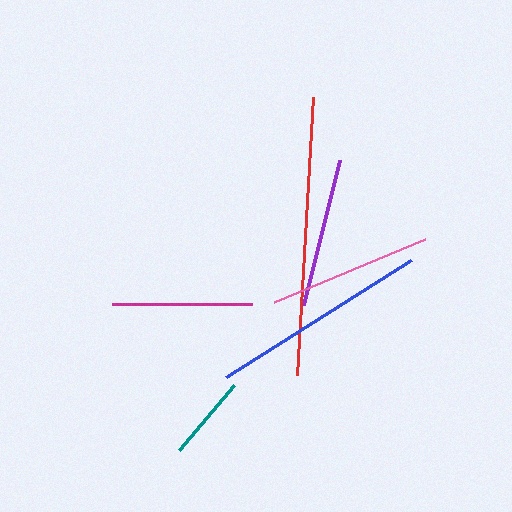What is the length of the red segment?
The red segment is approximately 278 pixels long.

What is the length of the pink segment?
The pink segment is approximately 163 pixels long.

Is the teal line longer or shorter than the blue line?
The blue line is longer than the teal line.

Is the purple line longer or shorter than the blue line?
The blue line is longer than the purple line.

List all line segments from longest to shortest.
From longest to shortest: red, blue, pink, purple, magenta, teal.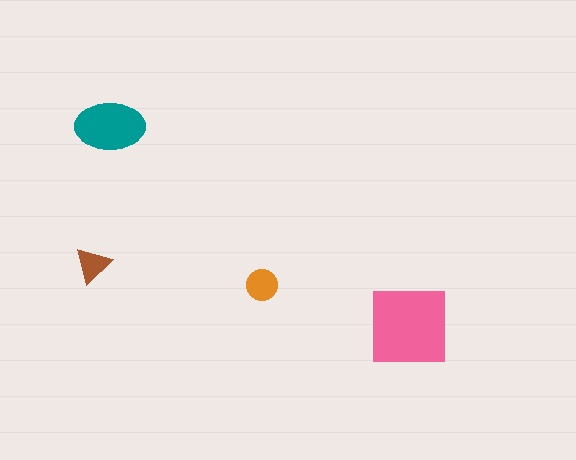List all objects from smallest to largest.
The brown triangle, the orange circle, the teal ellipse, the pink square.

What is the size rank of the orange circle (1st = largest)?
3rd.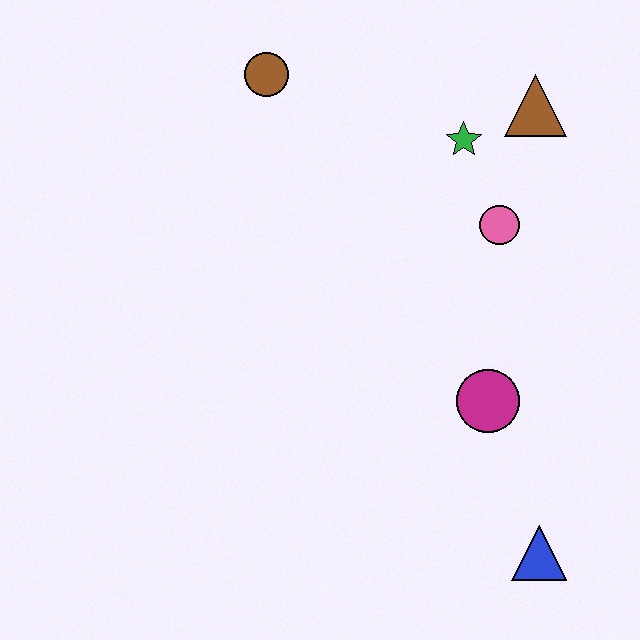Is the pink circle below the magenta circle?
No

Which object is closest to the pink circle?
The green star is closest to the pink circle.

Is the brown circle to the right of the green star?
No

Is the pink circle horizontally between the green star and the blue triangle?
Yes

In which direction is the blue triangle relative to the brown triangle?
The blue triangle is below the brown triangle.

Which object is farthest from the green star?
The blue triangle is farthest from the green star.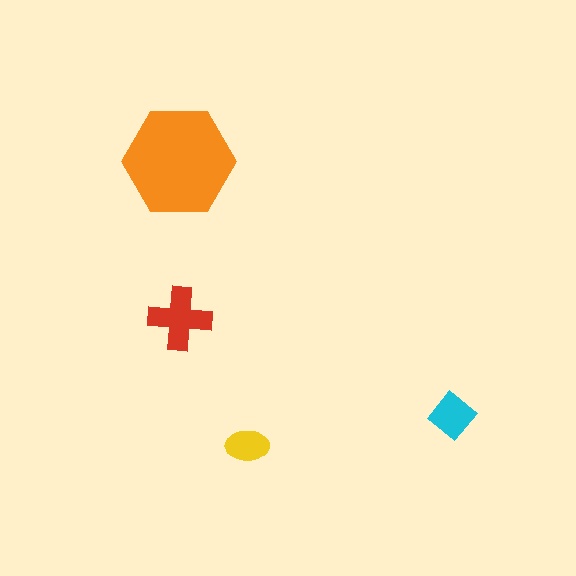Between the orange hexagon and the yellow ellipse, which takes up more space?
The orange hexagon.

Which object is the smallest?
The yellow ellipse.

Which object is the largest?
The orange hexagon.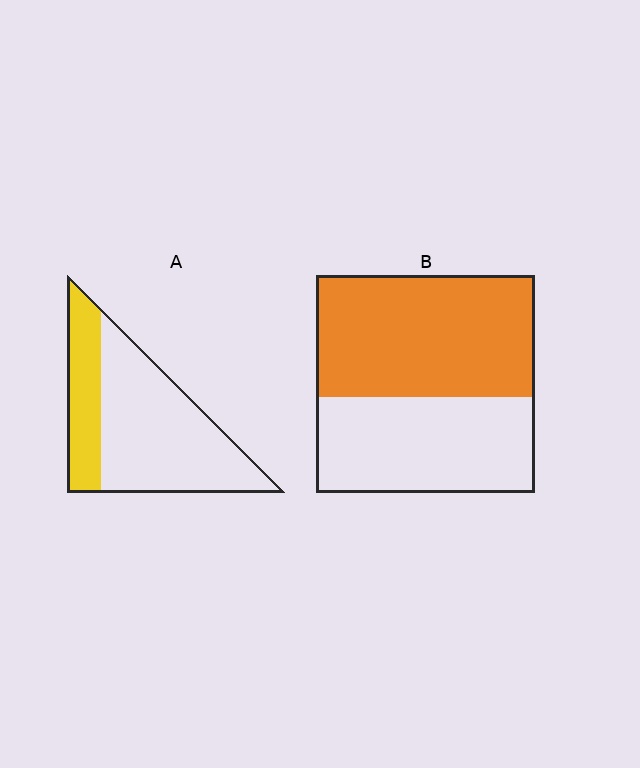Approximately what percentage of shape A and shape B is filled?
A is approximately 30% and B is approximately 55%.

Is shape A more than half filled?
No.